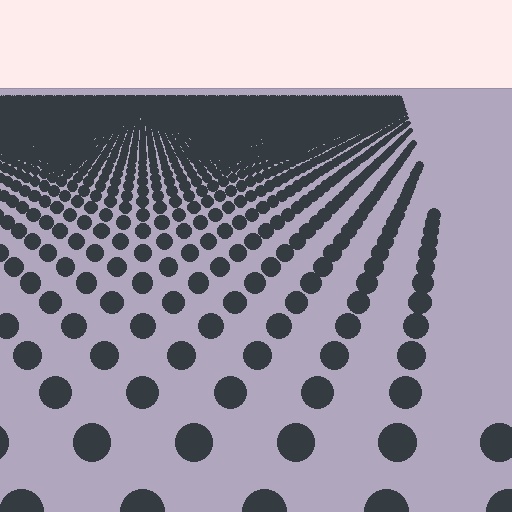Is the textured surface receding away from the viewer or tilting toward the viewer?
The surface is receding away from the viewer. Texture elements get smaller and denser toward the top.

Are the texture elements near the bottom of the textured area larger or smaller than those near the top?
Larger. Near the bottom, elements are closer to the viewer and appear at a bigger on-screen size.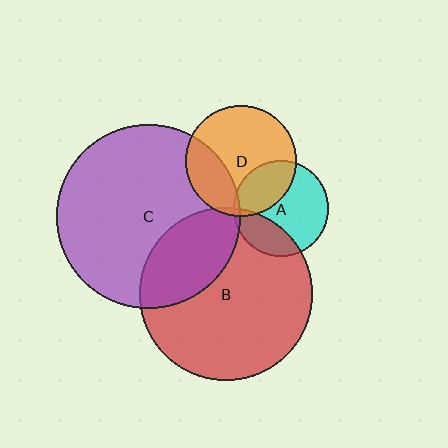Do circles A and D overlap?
Yes.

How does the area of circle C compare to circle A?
Approximately 3.7 times.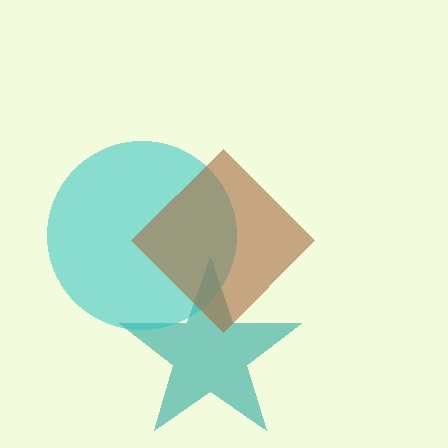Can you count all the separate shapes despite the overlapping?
Yes, there are 3 separate shapes.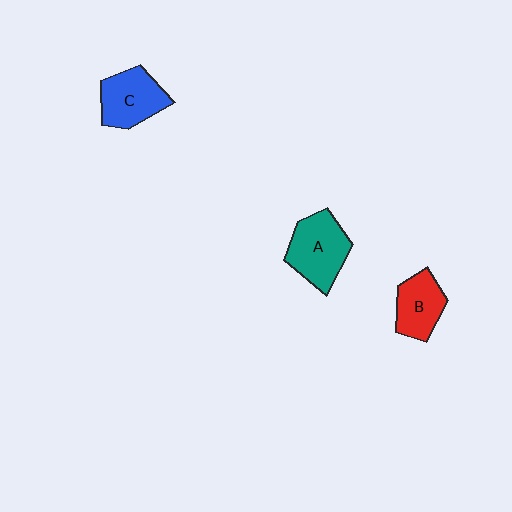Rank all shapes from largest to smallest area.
From largest to smallest: A (teal), C (blue), B (red).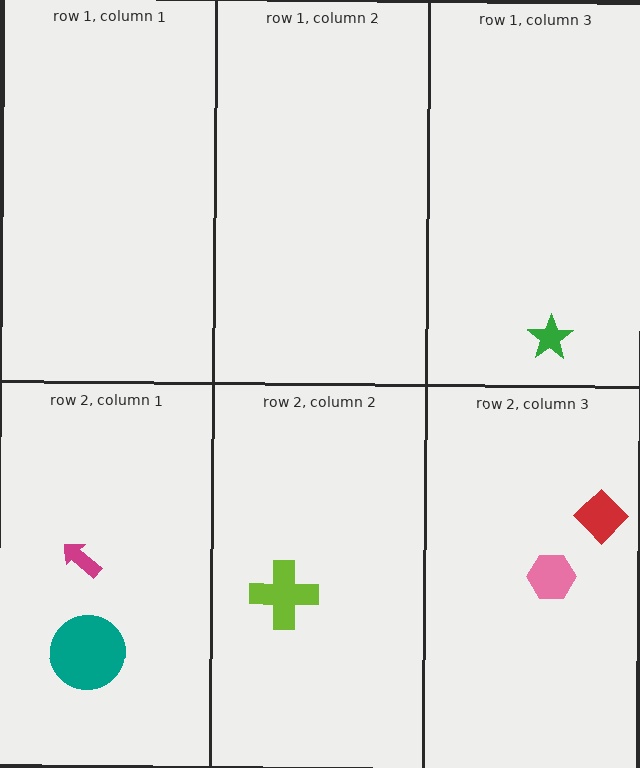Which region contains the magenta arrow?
The row 2, column 1 region.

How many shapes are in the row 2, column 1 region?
2.